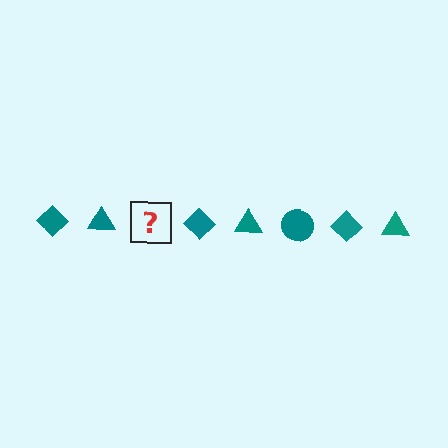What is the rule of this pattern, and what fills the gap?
The rule is that the pattern cycles through diamond, triangle, circle shapes in teal. The gap should be filled with a teal circle.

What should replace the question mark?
The question mark should be replaced with a teal circle.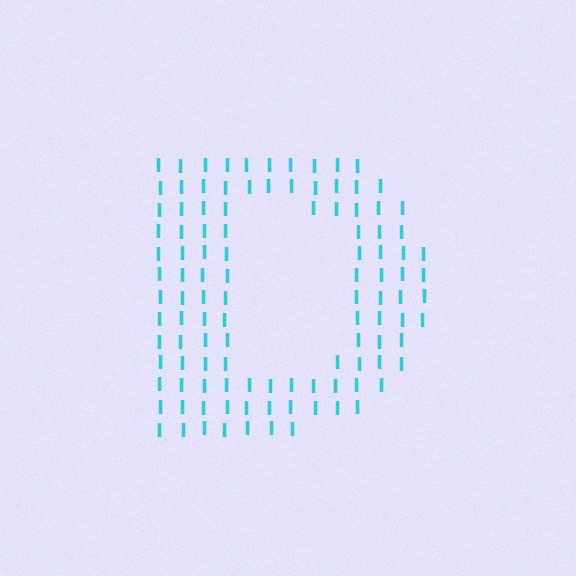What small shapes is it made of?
It is made of small letter I's.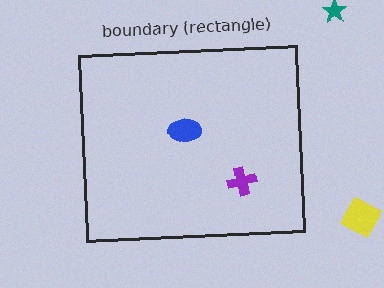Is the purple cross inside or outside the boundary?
Inside.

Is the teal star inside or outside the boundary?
Outside.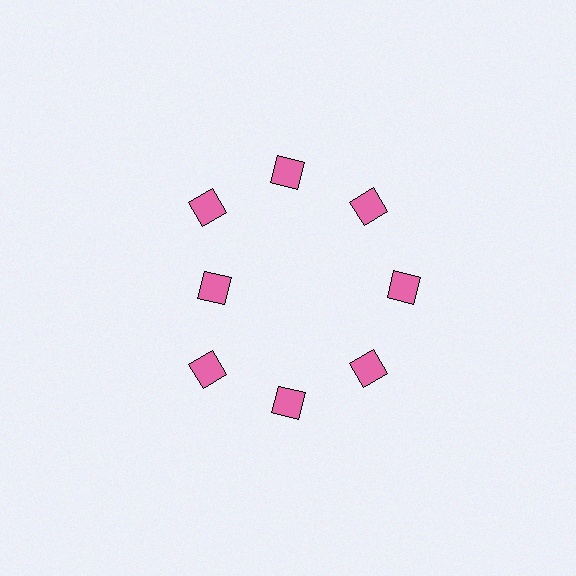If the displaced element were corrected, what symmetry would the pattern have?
It would have 8-fold rotational symmetry — the pattern would map onto itself every 45 degrees.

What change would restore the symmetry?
The symmetry would be restored by moving it outward, back onto the ring so that all 8 diamonds sit at equal angles and equal distance from the center.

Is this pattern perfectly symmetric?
No. The 8 pink diamonds are arranged in a ring, but one element near the 9 o'clock position is pulled inward toward the center, breaking the 8-fold rotational symmetry.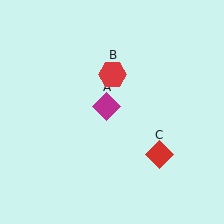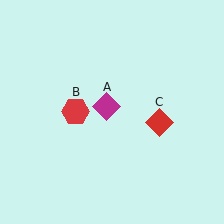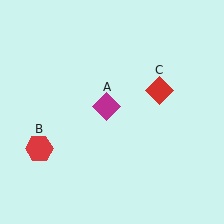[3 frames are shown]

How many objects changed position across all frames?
2 objects changed position: red hexagon (object B), red diamond (object C).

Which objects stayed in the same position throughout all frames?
Magenta diamond (object A) remained stationary.